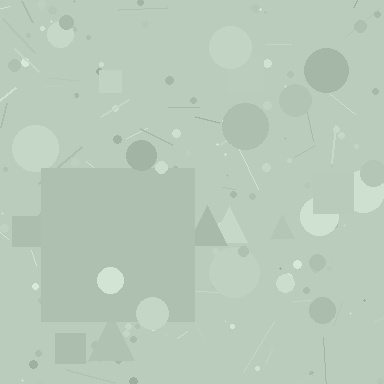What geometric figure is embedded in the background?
A square is embedded in the background.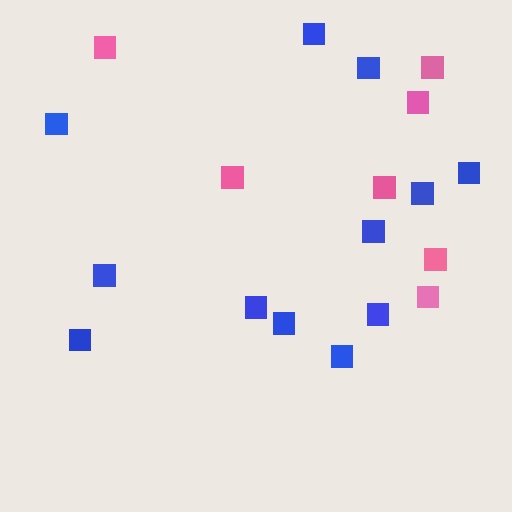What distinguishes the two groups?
There are 2 groups: one group of blue squares (12) and one group of pink squares (7).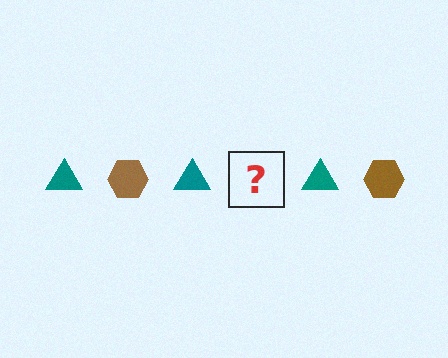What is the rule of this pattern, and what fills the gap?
The rule is that the pattern alternates between teal triangle and brown hexagon. The gap should be filled with a brown hexagon.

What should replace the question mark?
The question mark should be replaced with a brown hexagon.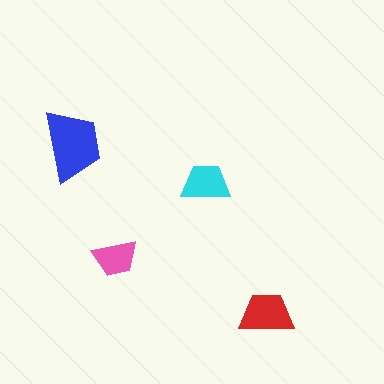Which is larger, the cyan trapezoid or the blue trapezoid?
The blue one.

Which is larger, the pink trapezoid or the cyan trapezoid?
The cyan one.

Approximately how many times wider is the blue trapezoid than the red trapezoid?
About 1.5 times wider.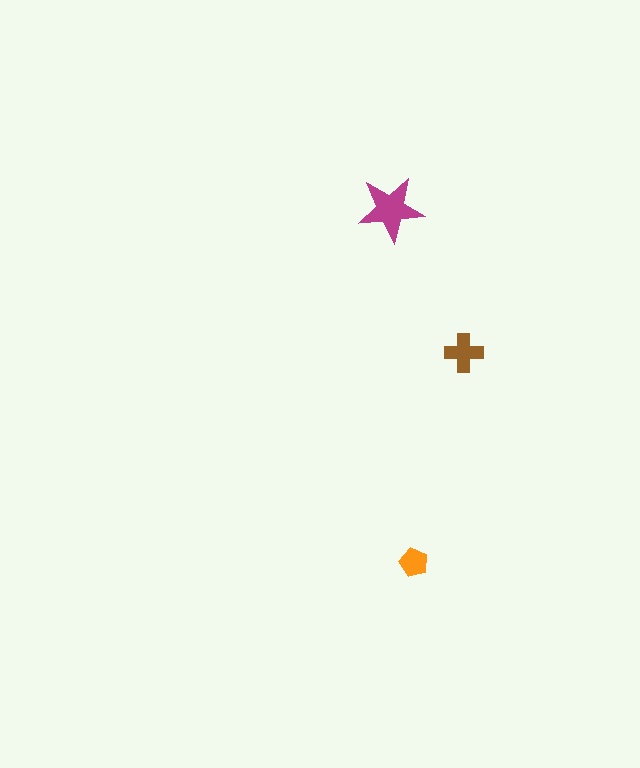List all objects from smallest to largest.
The orange pentagon, the brown cross, the magenta star.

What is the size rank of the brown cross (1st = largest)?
2nd.